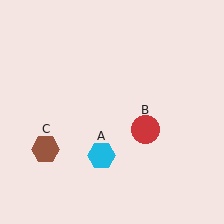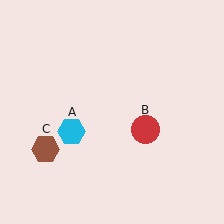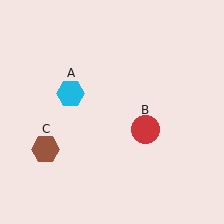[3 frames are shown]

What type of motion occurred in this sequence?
The cyan hexagon (object A) rotated clockwise around the center of the scene.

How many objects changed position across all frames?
1 object changed position: cyan hexagon (object A).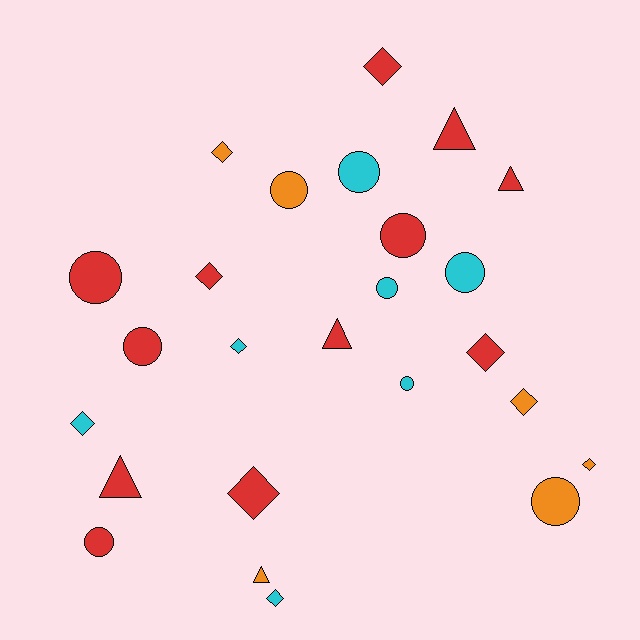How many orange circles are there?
There are 2 orange circles.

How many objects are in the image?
There are 25 objects.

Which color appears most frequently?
Red, with 12 objects.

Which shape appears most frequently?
Diamond, with 10 objects.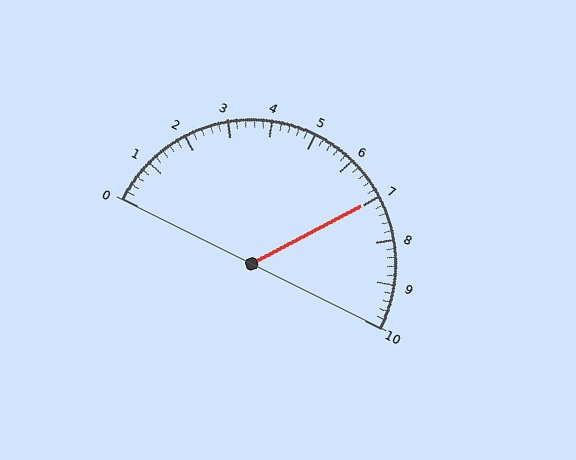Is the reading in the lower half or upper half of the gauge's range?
The reading is in the upper half of the range (0 to 10).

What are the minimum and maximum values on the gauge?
The gauge ranges from 0 to 10.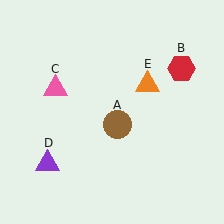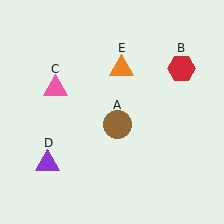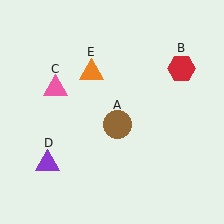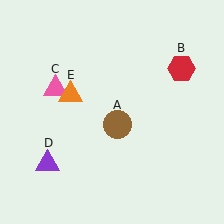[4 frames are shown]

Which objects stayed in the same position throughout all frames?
Brown circle (object A) and red hexagon (object B) and pink triangle (object C) and purple triangle (object D) remained stationary.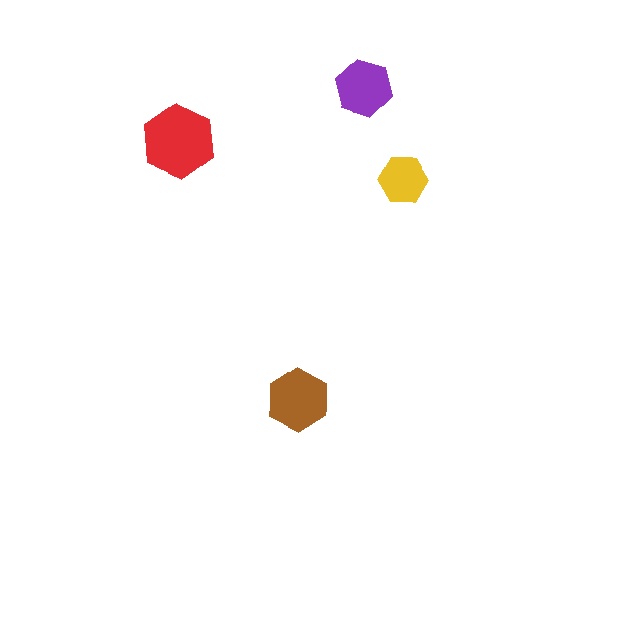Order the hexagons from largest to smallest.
the red one, the brown one, the purple one, the yellow one.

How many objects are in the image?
There are 4 objects in the image.